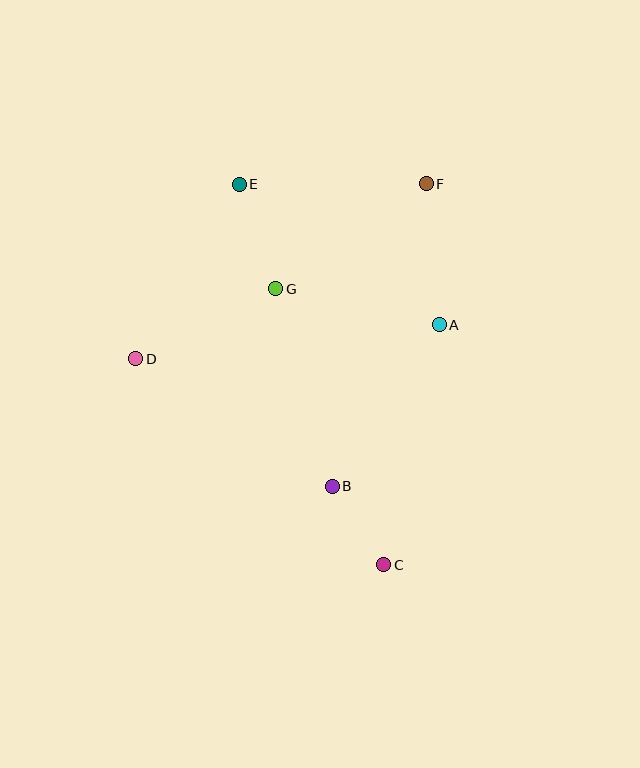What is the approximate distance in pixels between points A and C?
The distance between A and C is approximately 247 pixels.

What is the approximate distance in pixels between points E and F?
The distance between E and F is approximately 187 pixels.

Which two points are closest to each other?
Points B and C are closest to each other.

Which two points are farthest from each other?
Points C and E are farthest from each other.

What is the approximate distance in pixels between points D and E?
The distance between D and E is approximately 203 pixels.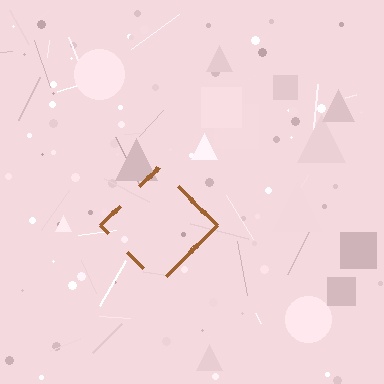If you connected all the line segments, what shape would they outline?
They would outline a diamond.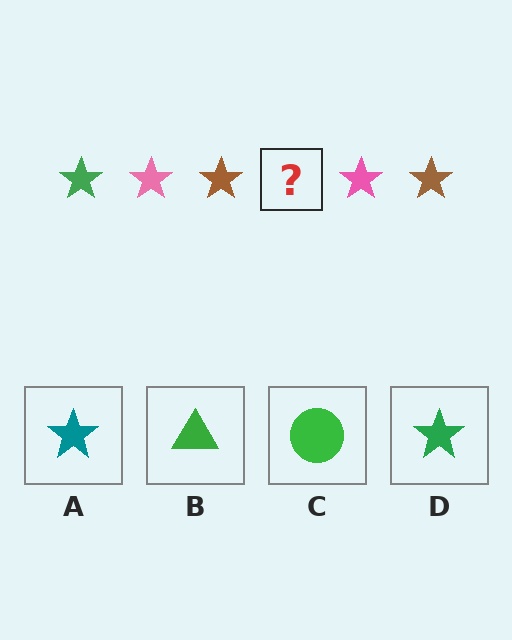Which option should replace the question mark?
Option D.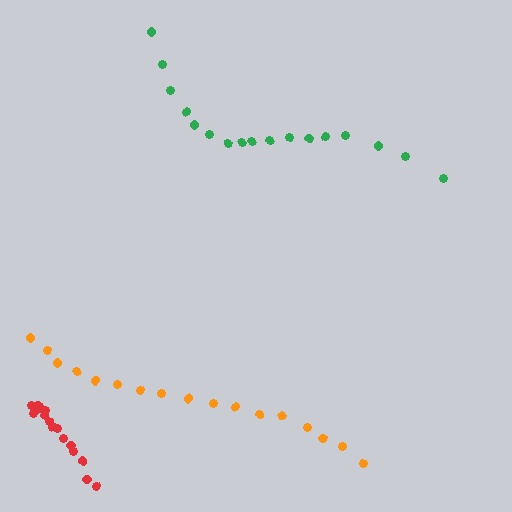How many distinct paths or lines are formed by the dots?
There are 3 distinct paths.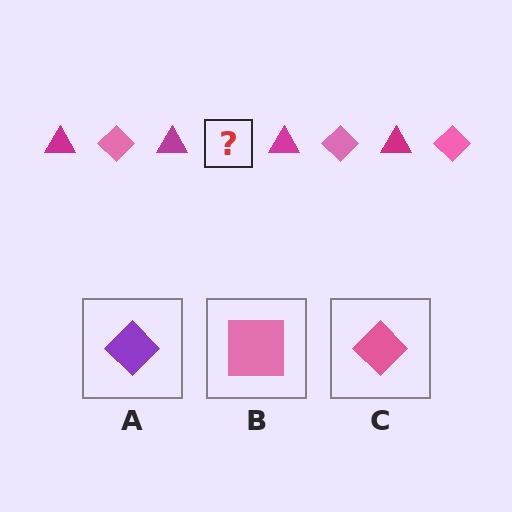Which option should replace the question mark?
Option C.